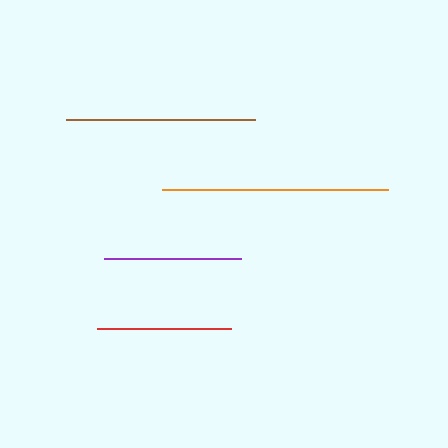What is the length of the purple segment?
The purple segment is approximately 137 pixels long.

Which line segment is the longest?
The orange line is the longest at approximately 225 pixels.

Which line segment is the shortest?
The red line is the shortest at approximately 135 pixels.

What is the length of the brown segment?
The brown segment is approximately 188 pixels long.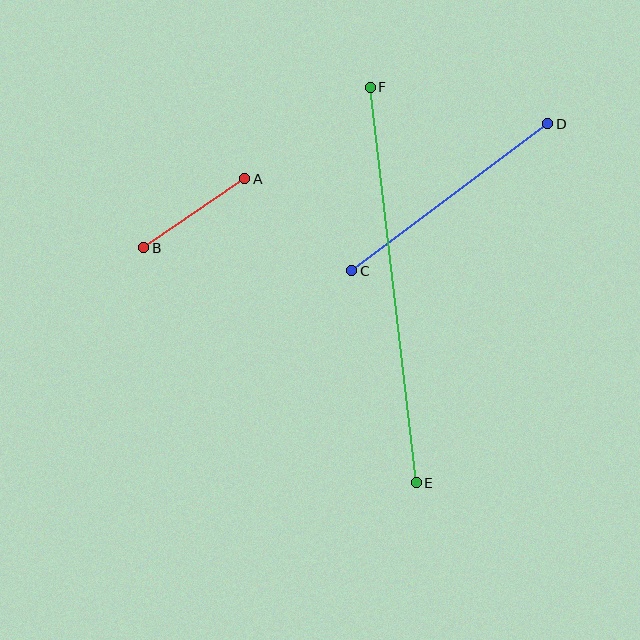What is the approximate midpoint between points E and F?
The midpoint is at approximately (393, 285) pixels.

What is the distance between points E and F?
The distance is approximately 398 pixels.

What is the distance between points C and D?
The distance is approximately 245 pixels.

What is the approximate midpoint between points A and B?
The midpoint is at approximately (194, 213) pixels.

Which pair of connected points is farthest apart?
Points E and F are farthest apart.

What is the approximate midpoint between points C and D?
The midpoint is at approximately (450, 197) pixels.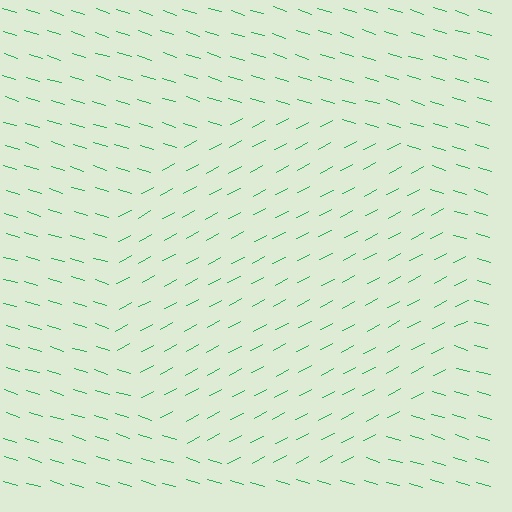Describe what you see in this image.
The image is filled with small green line segments. A circle region in the image has lines oriented differently from the surrounding lines, creating a visible texture boundary.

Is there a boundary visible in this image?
Yes, there is a texture boundary formed by a change in line orientation.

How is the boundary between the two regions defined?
The boundary is defined purely by a change in line orientation (approximately 45 degrees difference). All lines are the same color and thickness.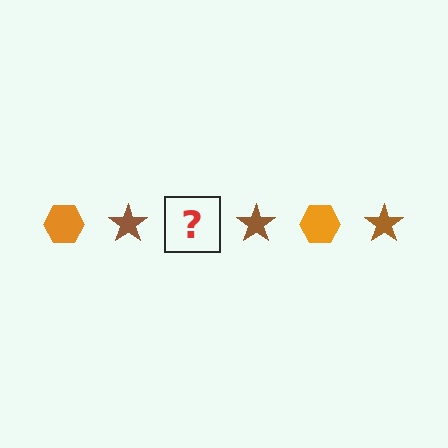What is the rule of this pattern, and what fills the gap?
The rule is that the pattern alternates between orange hexagon and brown star. The gap should be filled with an orange hexagon.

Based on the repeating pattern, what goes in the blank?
The blank should be an orange hexagon.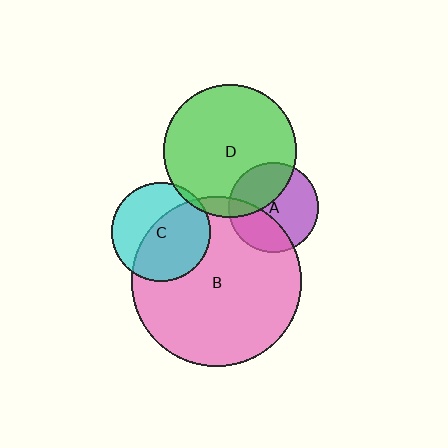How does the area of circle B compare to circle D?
Approximately 1.6 times.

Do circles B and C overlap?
Yes.